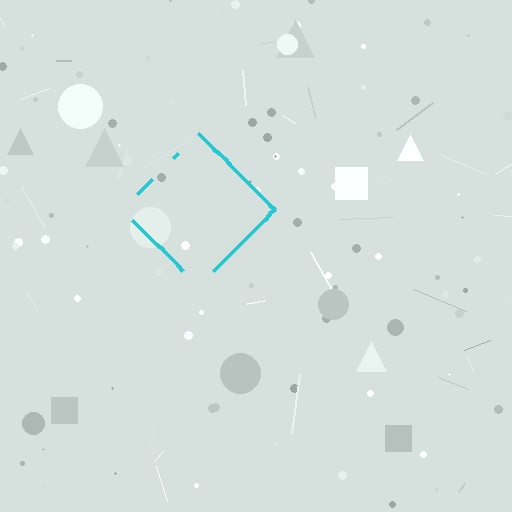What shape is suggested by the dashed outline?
The dashed outline suggests a diamond.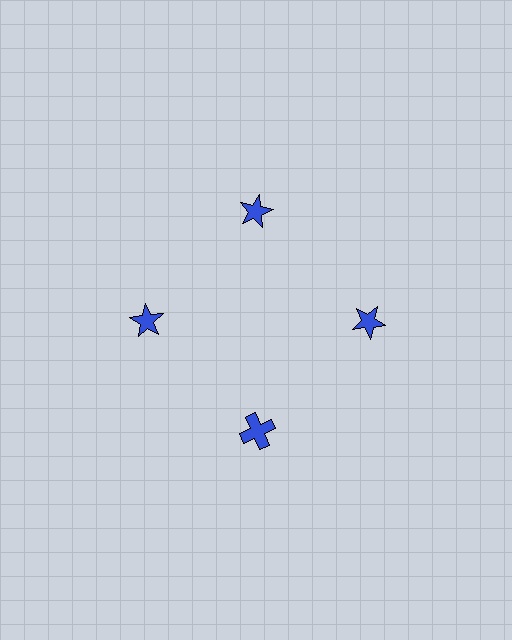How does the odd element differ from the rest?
It has a different shape: cross instead of star.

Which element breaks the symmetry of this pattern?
The blue cross at roughly the 6 o'clock position breaks the symmetry. All other shapes are blue stars.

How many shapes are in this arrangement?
There are 4 shapes arranged in a ring pattern.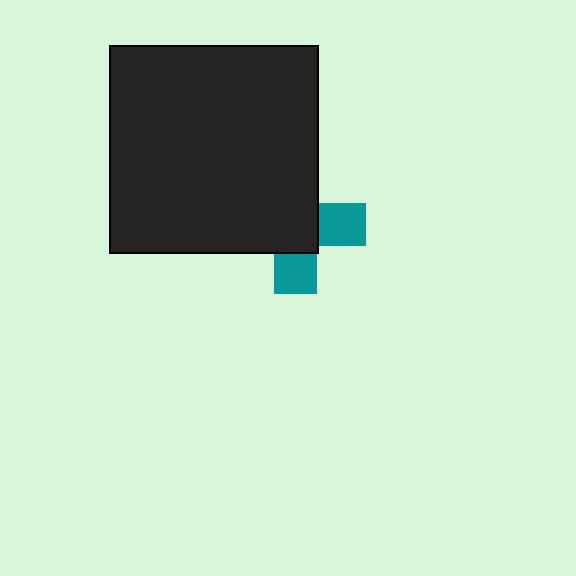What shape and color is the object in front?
The object in front is a black square.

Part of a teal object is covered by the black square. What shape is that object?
It is a cross.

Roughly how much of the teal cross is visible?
A small part of it is visible (roughly 36%).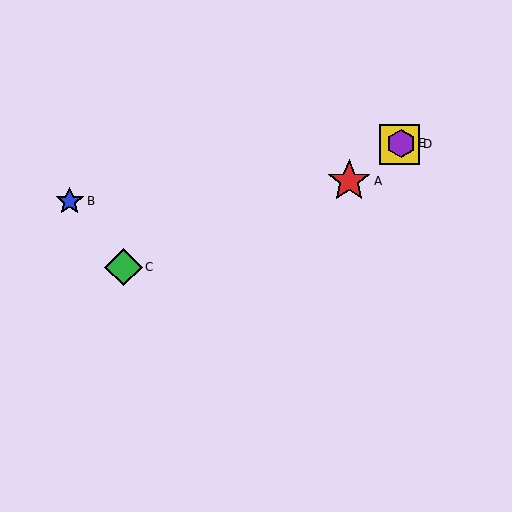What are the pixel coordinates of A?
Object A is at (349, 181).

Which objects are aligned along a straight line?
Objects A, D, E are aligned along a straight line.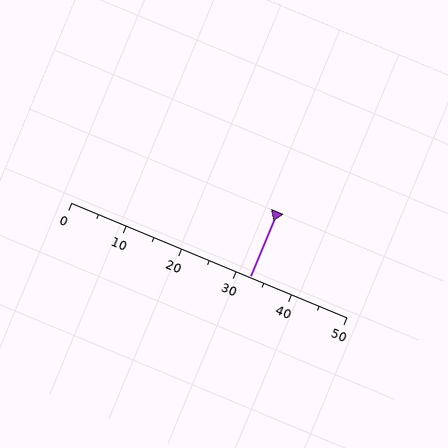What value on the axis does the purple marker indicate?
The marker indicates approximately 32.5.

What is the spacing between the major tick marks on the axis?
The major ticks are spaced 10 apart.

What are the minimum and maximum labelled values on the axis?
The axis runs from 0 to 50.